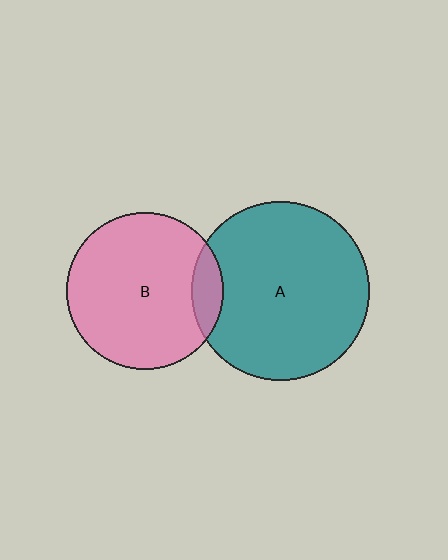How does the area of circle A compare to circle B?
Approximately 1.3 times.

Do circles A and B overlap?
Yes.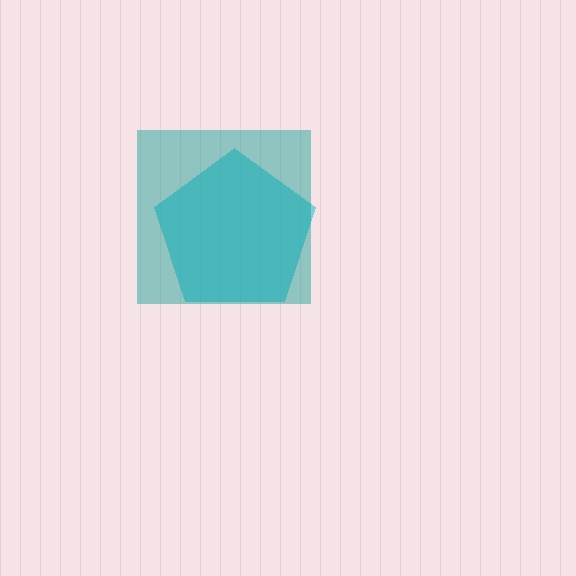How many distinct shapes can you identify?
There are 2 distinct shapes: a cyan pentagon, a teal square.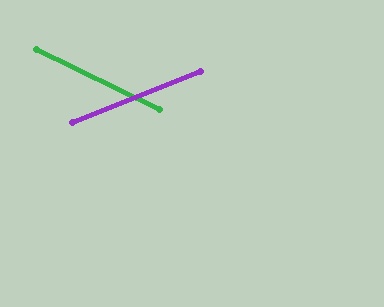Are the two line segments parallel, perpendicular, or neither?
Neither parallel nor perpendicular — they differ by about 48°.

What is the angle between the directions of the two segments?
Approximately 48 degrees.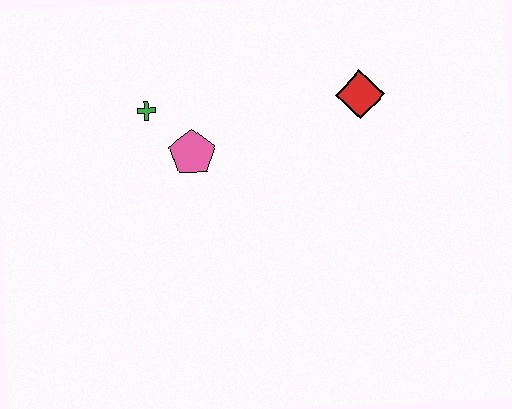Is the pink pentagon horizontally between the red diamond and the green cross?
Yes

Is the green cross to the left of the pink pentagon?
Yes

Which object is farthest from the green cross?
The red diamond is farthest from the green cross.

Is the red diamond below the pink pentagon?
No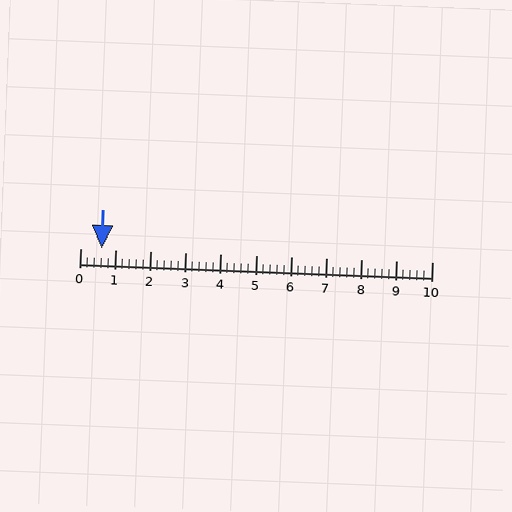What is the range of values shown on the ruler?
The ruler shows values from 0 to 10.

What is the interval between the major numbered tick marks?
The major tick marks are spaced 1 units apart.